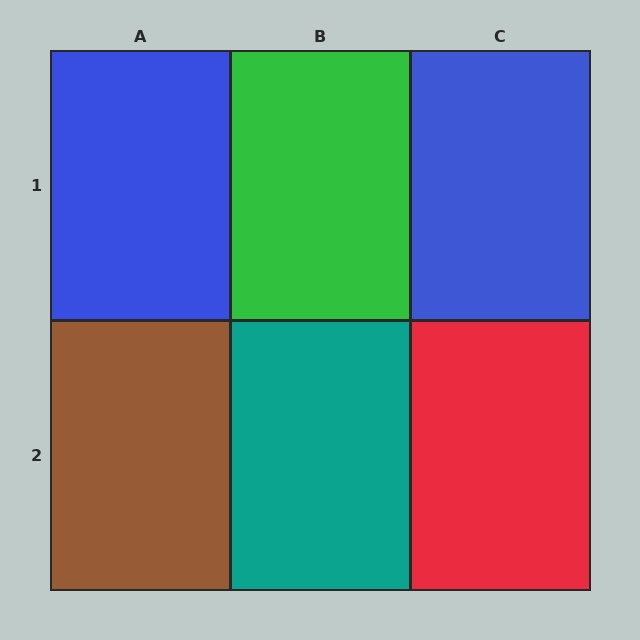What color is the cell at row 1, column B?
Green.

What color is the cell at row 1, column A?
Blue.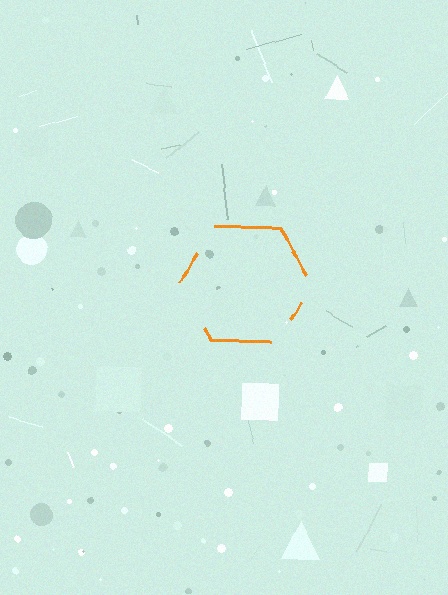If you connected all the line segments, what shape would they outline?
They would outline a hexagon.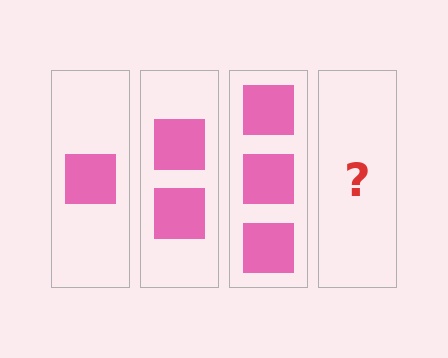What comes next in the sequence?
The next element should be 4 squares.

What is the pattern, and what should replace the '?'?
The pattern is that each step adds one more square. The '?' should be 4 squares.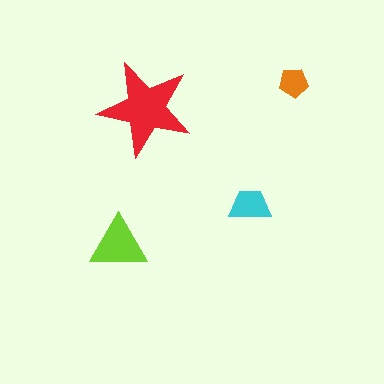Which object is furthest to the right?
The orange pentagon is rightmost.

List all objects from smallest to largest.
The orange pentagon, the cyan trapezoid, the lime triangle, the red star.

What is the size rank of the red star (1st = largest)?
1st.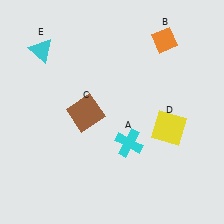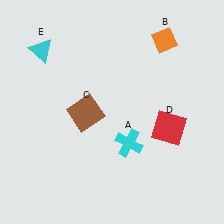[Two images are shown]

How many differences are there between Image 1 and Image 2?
There is 1 difference between the two images.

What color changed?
The square (D) changed from yellow in Image 1 to red in Image 2.